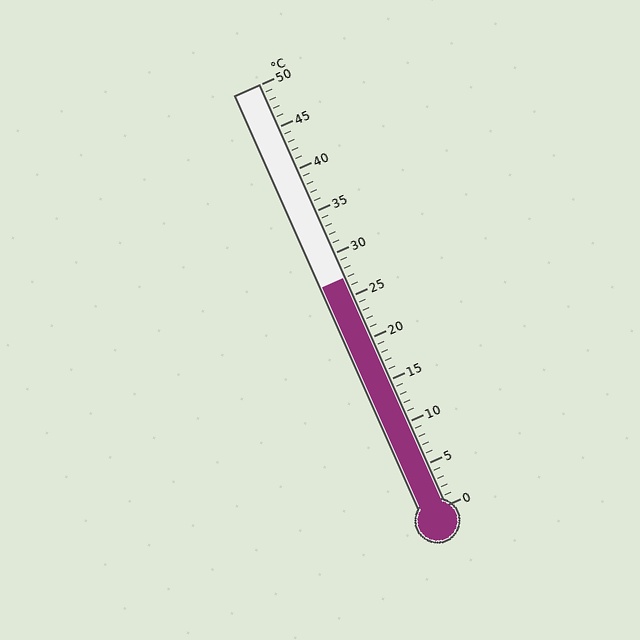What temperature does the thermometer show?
The thermometer shows approximately 27°C.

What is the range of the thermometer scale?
The thermometer scale ranges from 0°C to 50°C.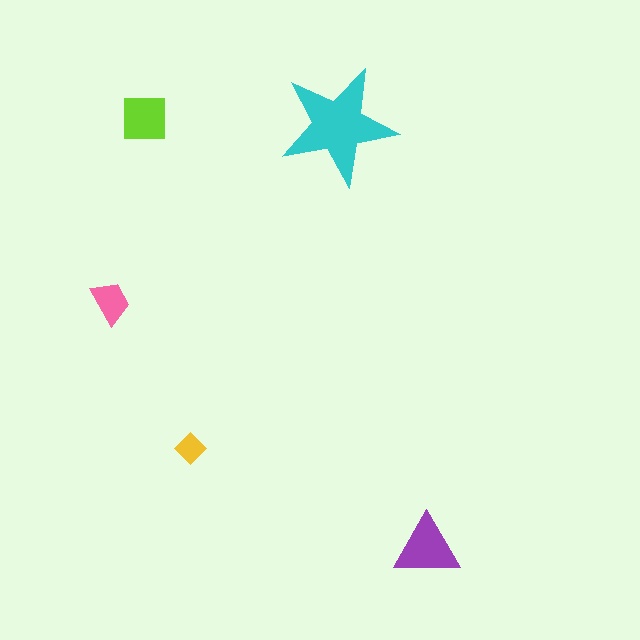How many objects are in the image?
There are 5 objects in the image.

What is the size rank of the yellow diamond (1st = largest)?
5th.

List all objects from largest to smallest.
The cyan star, the purple triangle, the lime square, the pink trapezoid, the yellow diamond.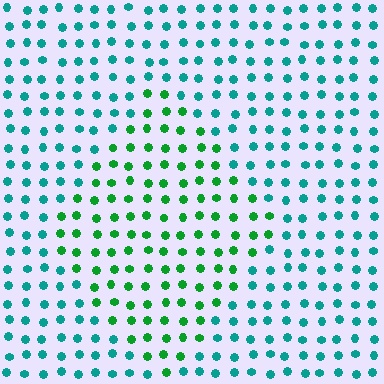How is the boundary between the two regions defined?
The boundary is defined purely by a slight shift in hue (about 43 degrees). Spacing, size, and orientation are identical on both sides.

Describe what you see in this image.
The image is filled with small teal elements in a uniform arrangement. A diamond-shaped region is visible where the elements are tinted to a slightly different hue, forming a subtle color boundary.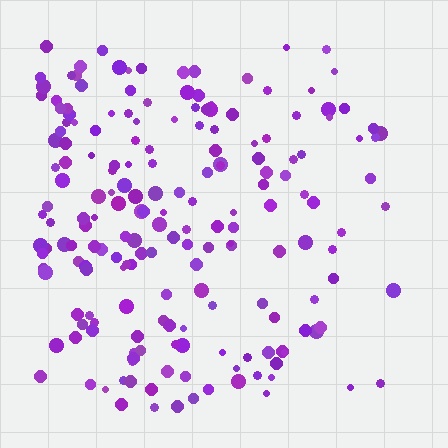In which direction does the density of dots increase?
From right to left, with the left side densest.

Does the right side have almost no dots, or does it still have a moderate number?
Still a moderate number, just noticeably fewer than the left.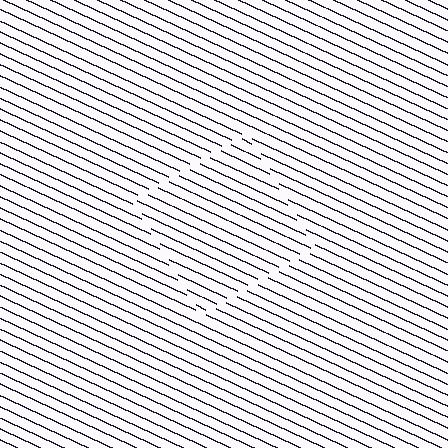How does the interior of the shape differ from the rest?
The interior of the shape contains the same grating, shifted by half a period — the contour is defined by the phase discontinuity where line-ends from the inner and outer gratings abut.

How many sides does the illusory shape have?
4 sides — the line-ends trace a square.